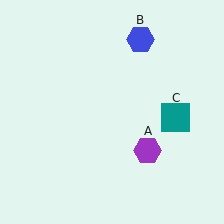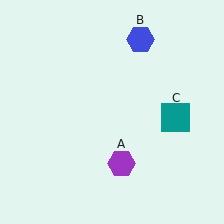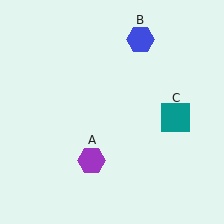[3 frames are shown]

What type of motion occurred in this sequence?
The purple hexagon (object A) rotated clockwise around the center of the scene.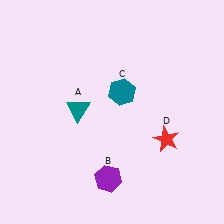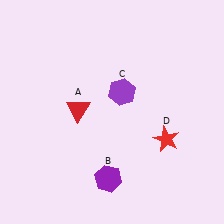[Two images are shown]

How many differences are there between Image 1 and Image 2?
There are 2 differences between the two images.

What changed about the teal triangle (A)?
In Image 1, A is teal. In Image 2, it changed to red.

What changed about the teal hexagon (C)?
In Image 1, C is teal. In Image 2, it changed to purple.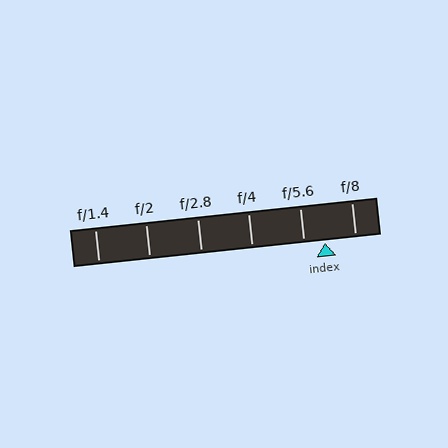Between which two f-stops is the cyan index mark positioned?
The index mark is between f/5.6 and f/8.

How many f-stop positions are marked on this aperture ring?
There are 6 f-stop positions marked.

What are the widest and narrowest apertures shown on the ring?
The widest aperture shown is f/1.4 and the narrowest is f/8.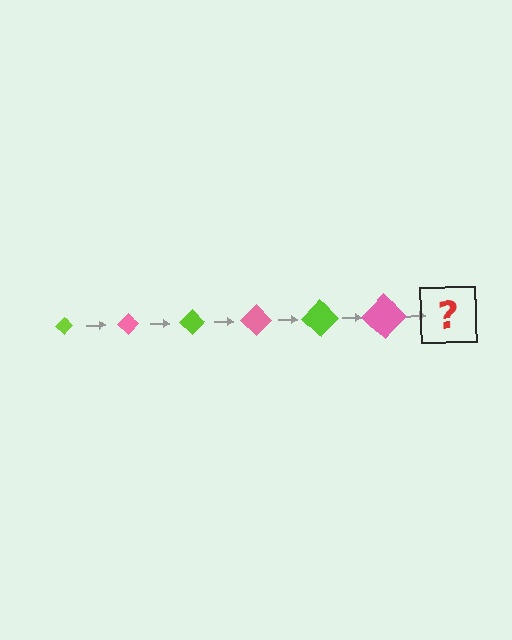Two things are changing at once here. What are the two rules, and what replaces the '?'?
The two rules are that the diamond grows larger each step and the color cycles through lime and pink. The '?' should be a lime diamond, larger than the previous one.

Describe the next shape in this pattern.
It should be a lime diamond, larger than the previous one.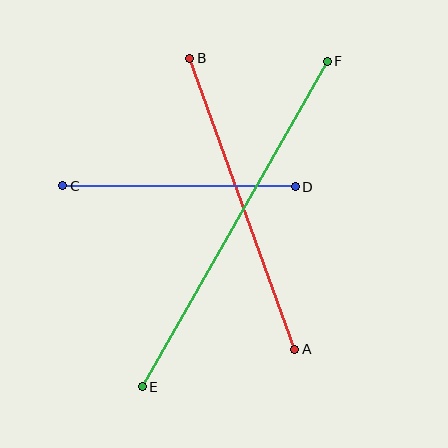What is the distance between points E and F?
The distance is approximately 374 pixels.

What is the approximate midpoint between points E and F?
The midpoint is at approximately (235, 224) pixels.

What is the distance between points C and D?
The distance is approximately 233 pixels.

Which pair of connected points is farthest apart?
Points E and F are farthest apart.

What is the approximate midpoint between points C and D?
The midpoint is at approximately (179, 186) pixels.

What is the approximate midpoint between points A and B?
The midpoint is at approximately (242, 204) pixels.